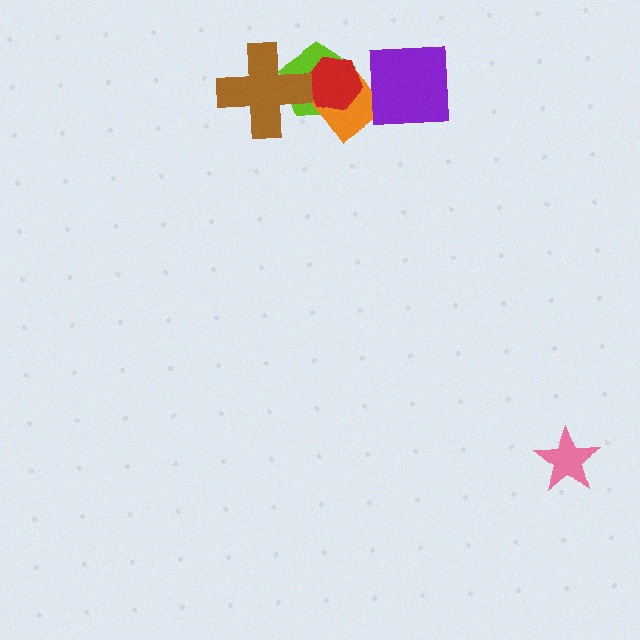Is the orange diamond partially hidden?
Yes, it is partially covered by another shape.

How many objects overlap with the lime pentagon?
3 objects overlap with the lime pentagon.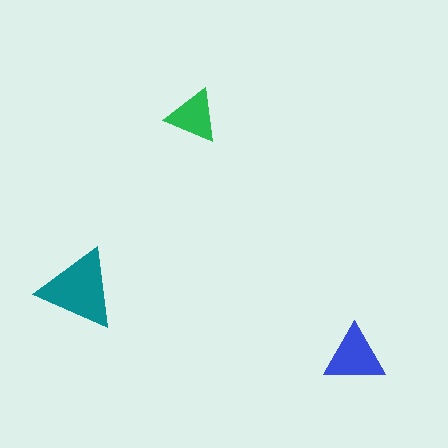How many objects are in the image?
There are 3 objects in the image.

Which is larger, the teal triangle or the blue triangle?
The teal one.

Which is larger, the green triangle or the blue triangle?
The blue one.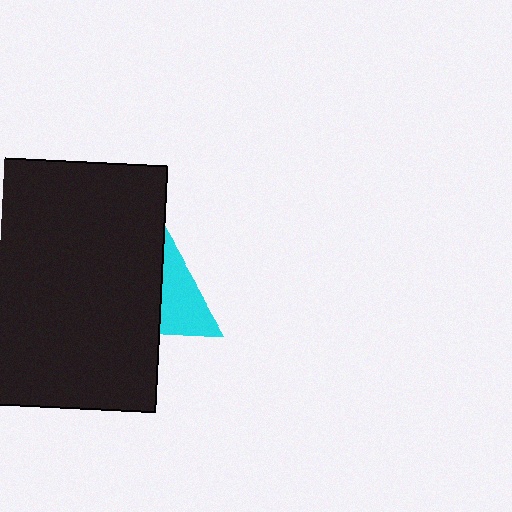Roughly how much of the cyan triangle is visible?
A small part of it is visible (roughly 42%).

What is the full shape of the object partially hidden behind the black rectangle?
The partially hidden object is a cyan triangle.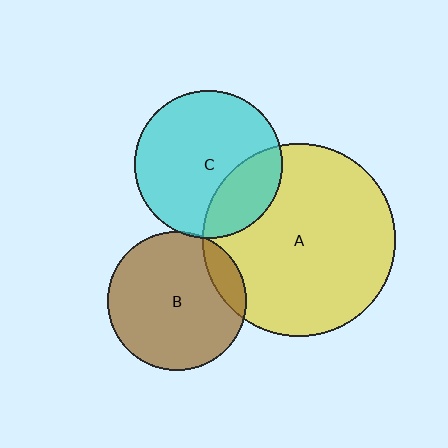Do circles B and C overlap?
Yes.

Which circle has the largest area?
Circle A (yellow).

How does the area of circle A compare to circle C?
Approximately 1.7 times.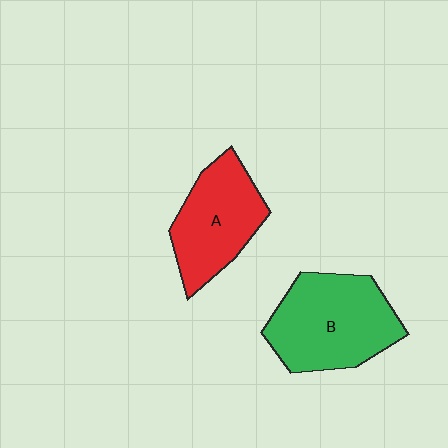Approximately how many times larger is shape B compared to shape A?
Approximately 1.2 times.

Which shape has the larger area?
Shape B (green).